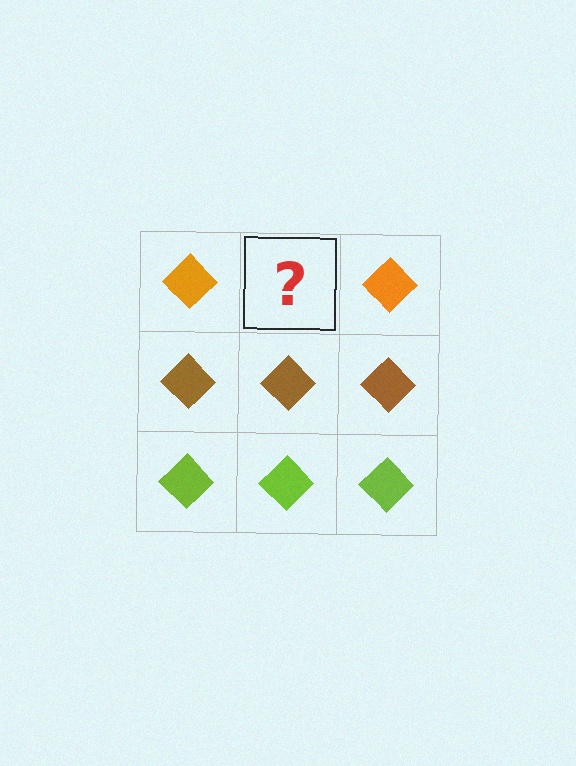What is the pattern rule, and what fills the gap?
The rule is that each row has a consistent color. The gap should be filled with an orange diamond.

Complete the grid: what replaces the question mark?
The question mark should be replaced with an orange diamond.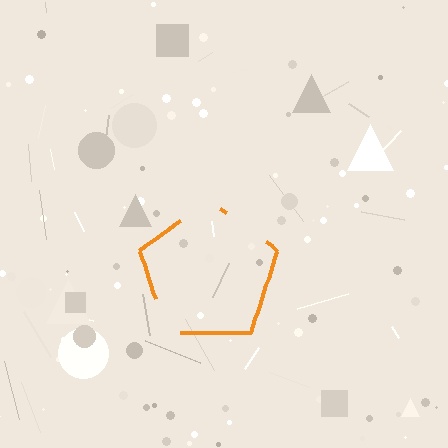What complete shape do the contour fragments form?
The contour fragments form a pentagon.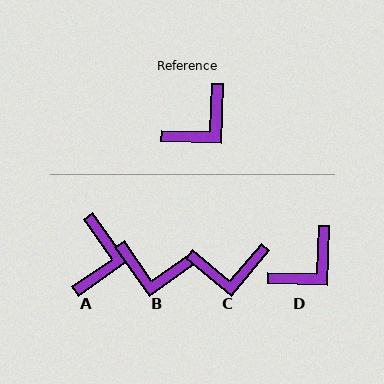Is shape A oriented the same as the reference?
No, it is off by about 37 degrees.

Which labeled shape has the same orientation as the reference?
D.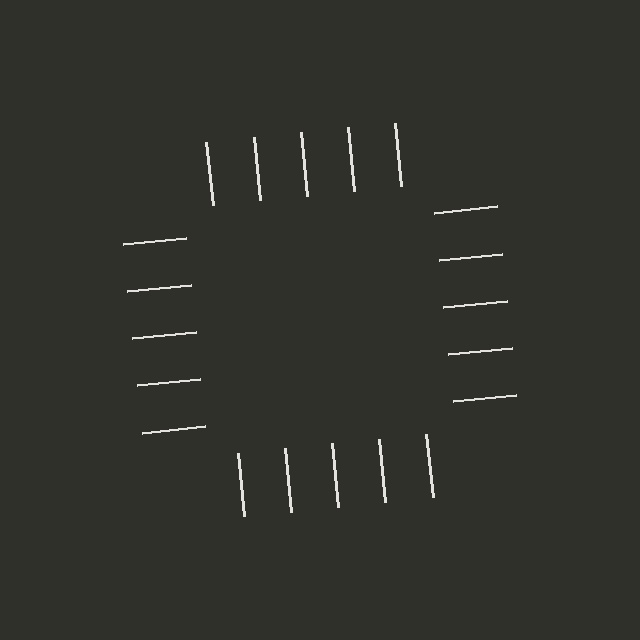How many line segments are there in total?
20 — 5 along each of the 4 edges.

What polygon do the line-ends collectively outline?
An illusory square — the line segments terminate on its edges but no continuous stroke is drawn.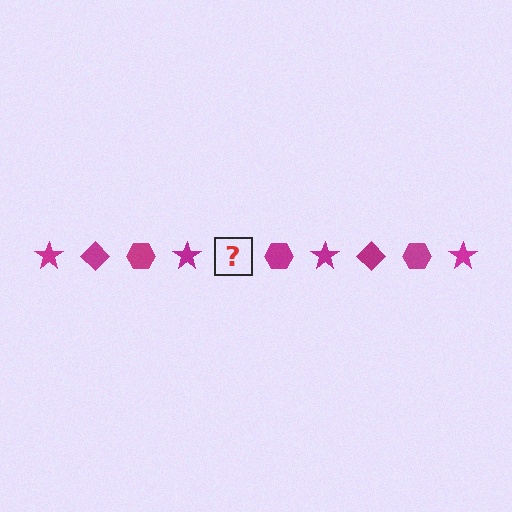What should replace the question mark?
The question mark should be replaced with a magenta diamond.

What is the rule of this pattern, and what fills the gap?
The rule is that the pattern cycles through star, diamond, hexagon shapes in magenta. The gap should be filled with a magenta diamond.